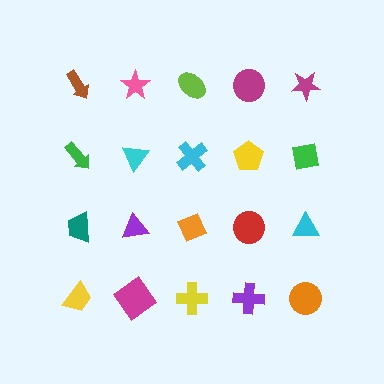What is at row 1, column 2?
A pink star.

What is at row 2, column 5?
A green square.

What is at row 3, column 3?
An orange diamond.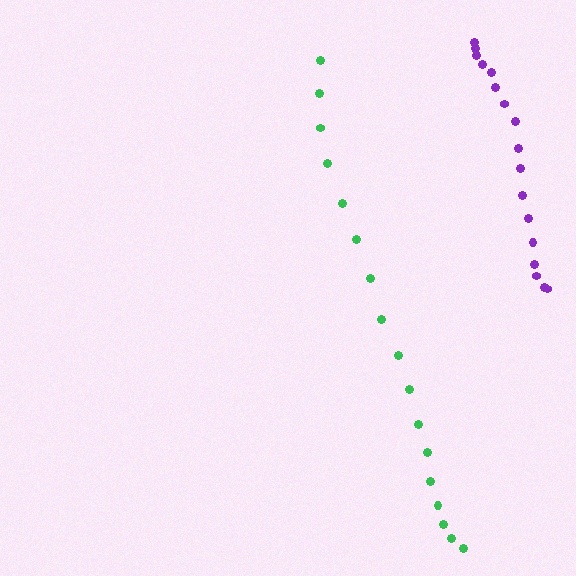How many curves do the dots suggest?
There are 2 distinct paths.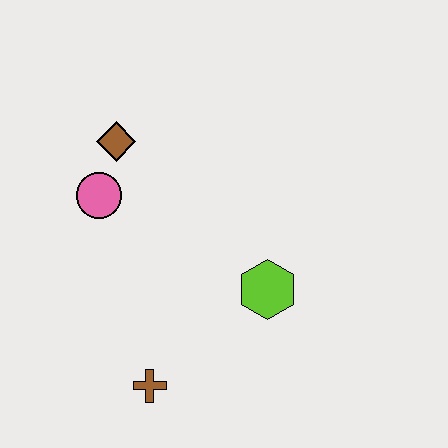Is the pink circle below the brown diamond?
Yes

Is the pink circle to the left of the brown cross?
Yes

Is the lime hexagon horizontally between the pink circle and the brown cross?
No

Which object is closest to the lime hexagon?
The brown cross is closest to the lime hexagon.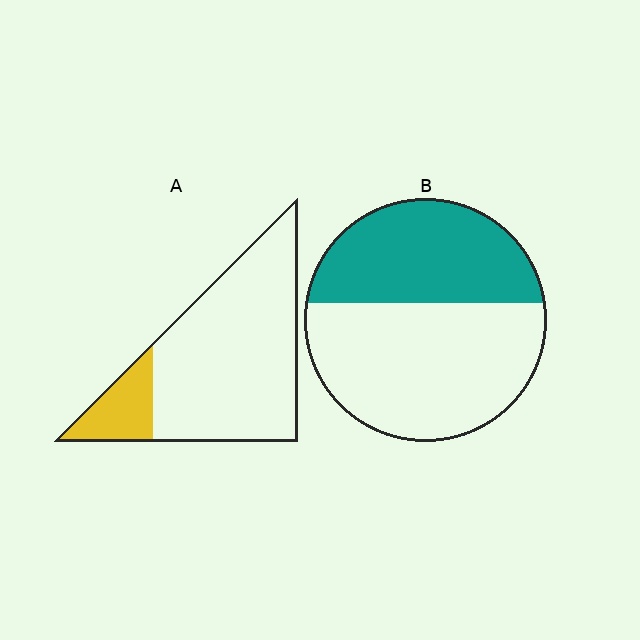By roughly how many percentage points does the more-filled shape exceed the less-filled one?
By roughly 25 percentage points (B over A).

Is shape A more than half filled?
No.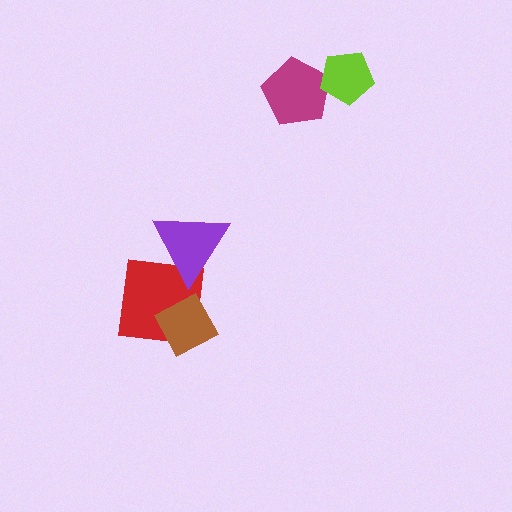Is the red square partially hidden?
Yes, it is partially covered by another shape.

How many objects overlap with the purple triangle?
1 object overlaps with the purple triangle.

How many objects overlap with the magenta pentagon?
1 object overlaps with the magenta pentagon.